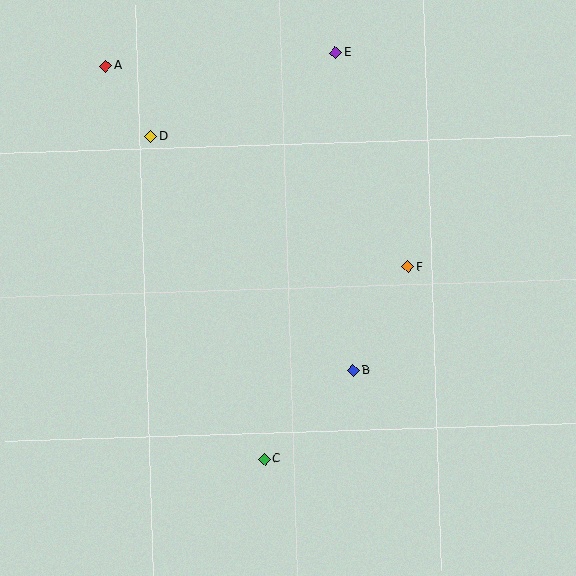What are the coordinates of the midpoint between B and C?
The midpoint between B and C is at (309, 415).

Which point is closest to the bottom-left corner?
Point C is closest to the bottom-left corner.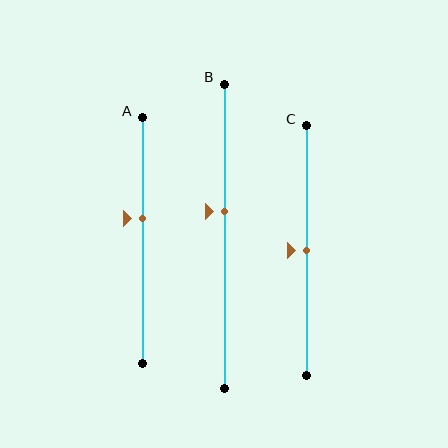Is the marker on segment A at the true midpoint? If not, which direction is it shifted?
No, the marker on segment A is shifted upward by about 9% of the segment length.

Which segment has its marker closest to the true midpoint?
Segment C has its marker closest to the true midpoint.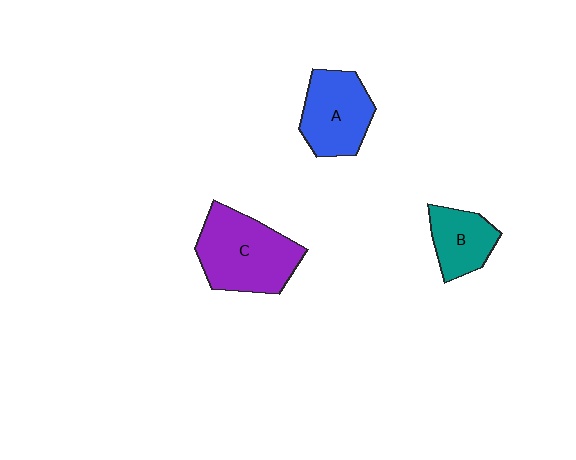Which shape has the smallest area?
Shape B (teal).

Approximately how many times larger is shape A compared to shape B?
Approximately 1.4 times.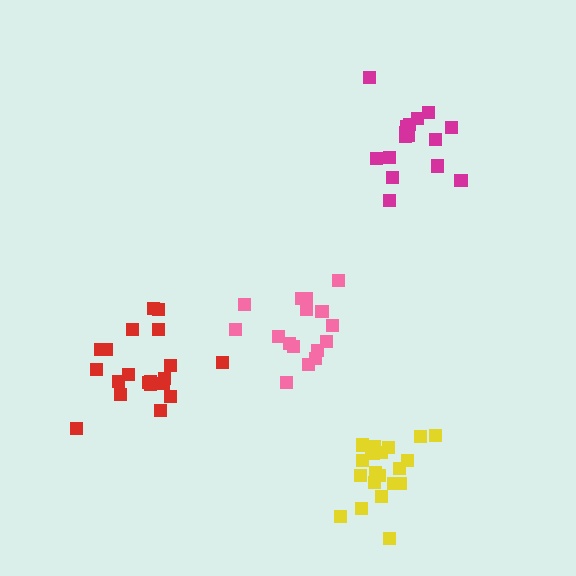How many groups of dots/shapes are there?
There are 4 groups.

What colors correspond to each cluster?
The clusters are colored: pink, magenta, yellow, red.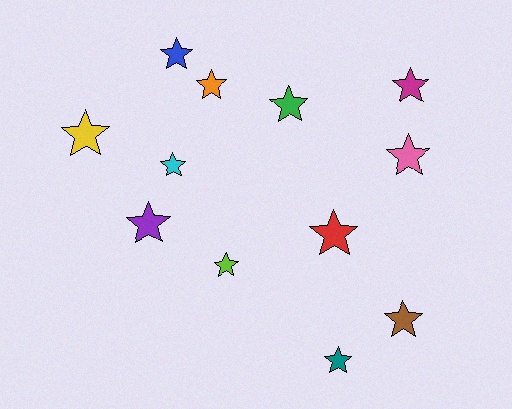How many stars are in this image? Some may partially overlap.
There are 12 stars.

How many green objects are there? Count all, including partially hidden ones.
There is 1 green object.